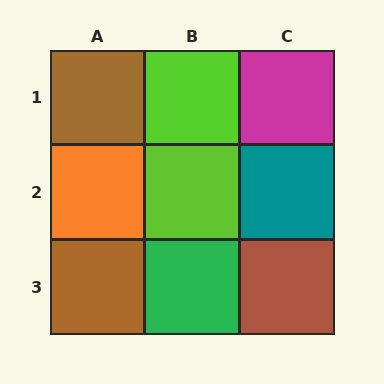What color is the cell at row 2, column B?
Lime.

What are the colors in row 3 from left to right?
Brown, green, brown.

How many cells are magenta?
1 cell is magenta.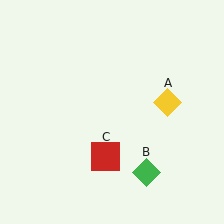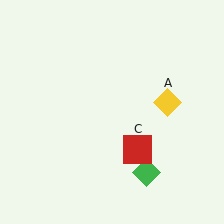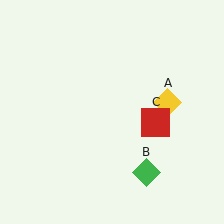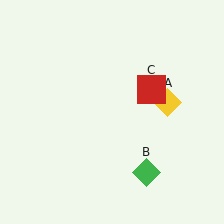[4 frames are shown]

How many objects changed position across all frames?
1 object changed position: red square (object C).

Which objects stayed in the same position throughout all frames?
Yellow diamond (object A) and green diamond (object B) remained stationary.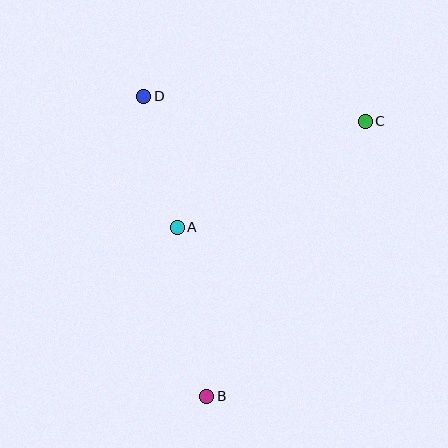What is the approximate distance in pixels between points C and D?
The distance between C and D is approximately 223 pixels.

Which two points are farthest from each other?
Points B and C are farthest from each other.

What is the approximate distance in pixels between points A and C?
The distance between A and C is approximately 215 pixels.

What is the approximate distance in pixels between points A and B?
The distance between A and B is approximately 172 pixels.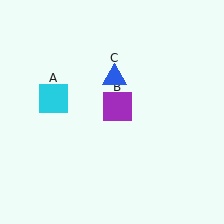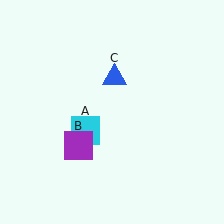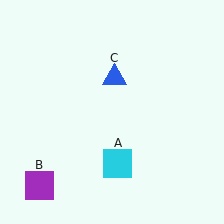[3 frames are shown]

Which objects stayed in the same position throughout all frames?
Blue triangle (object C) remained stationary.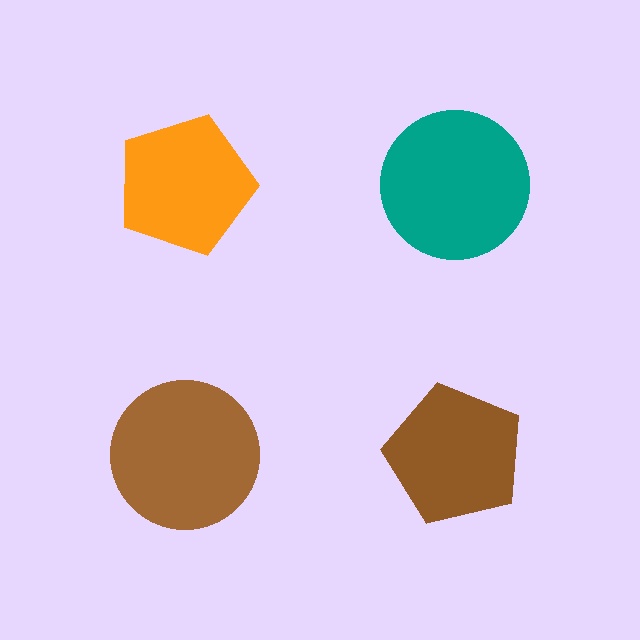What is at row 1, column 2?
A teal circle.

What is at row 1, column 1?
An orange pentagon.